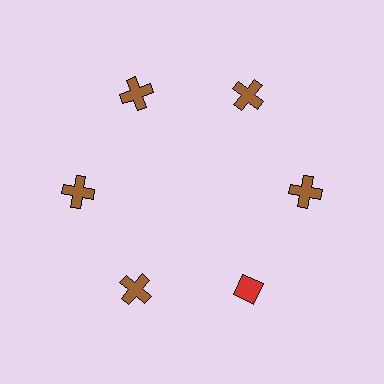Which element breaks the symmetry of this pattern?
The red diamond at roughly the 5 o'clock position breaks the symmetry. All other shapes are brown crosses.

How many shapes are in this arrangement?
There are 6 shapes arranged in a ring pattern.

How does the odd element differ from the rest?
It differs in both color (red instead of brown) and shape (diamond instead of cross).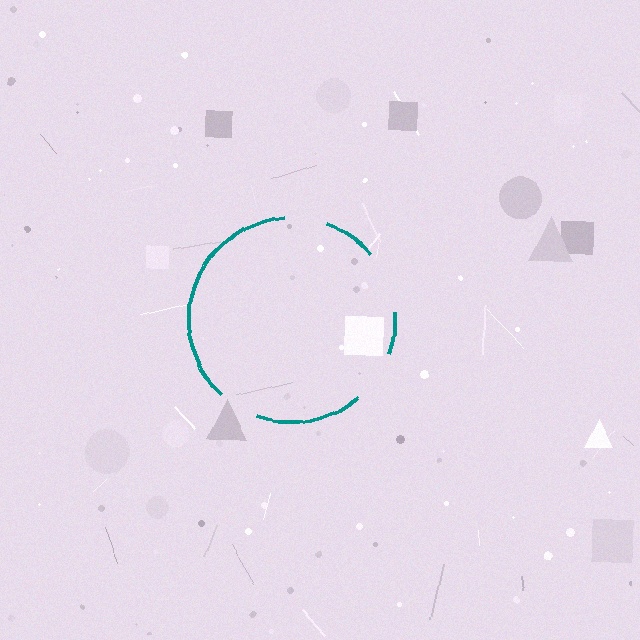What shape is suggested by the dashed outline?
The dashed outline suggests a circle.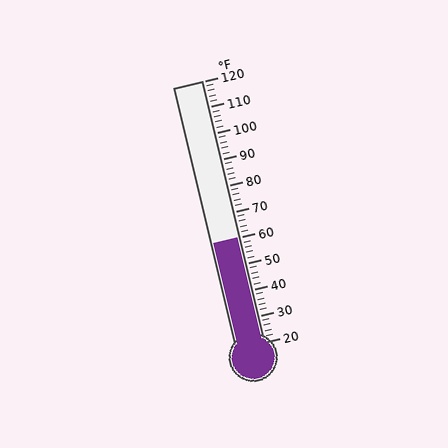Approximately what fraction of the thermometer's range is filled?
The thermometer is filled to approximately 40% of its range.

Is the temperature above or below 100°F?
The temperature is below 100°F.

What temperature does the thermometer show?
The thermometer shows approximately 60°F.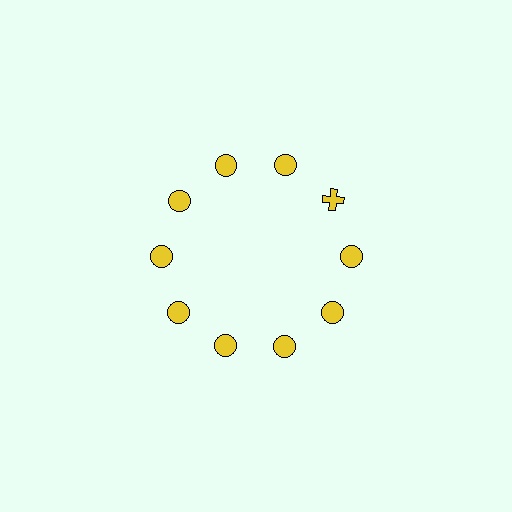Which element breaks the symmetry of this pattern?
The yellow cross at roughly the 2 o'clock position breaks the symmetry. All other shapes are yellow circles.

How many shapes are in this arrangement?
There are 10 shapes arranged in a ring pattern.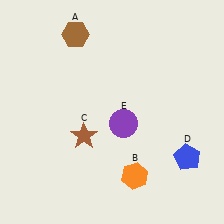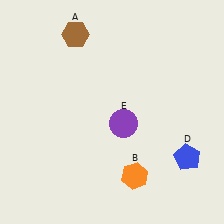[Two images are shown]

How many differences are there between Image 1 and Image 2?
There is 1 difference between the two images.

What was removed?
The brown star (C) was removed in Image 2.